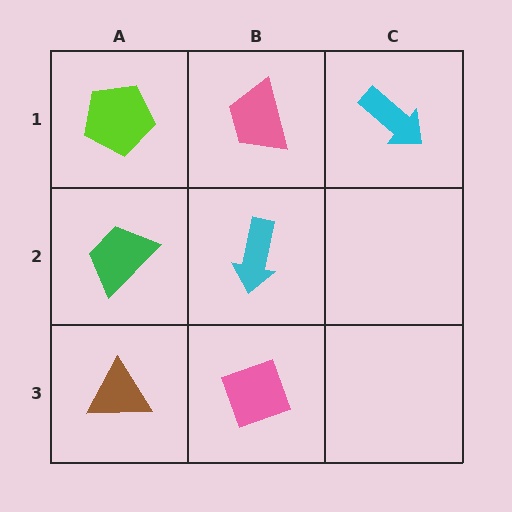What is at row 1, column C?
A cyan arrow.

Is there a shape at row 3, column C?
No, that cell is empty.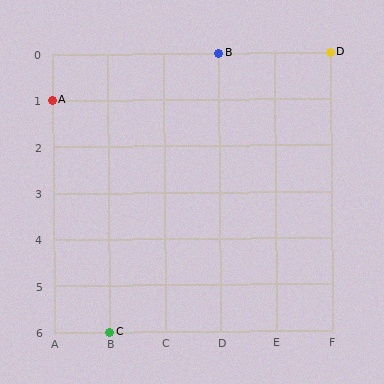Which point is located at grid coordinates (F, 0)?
Point D is at (F, 0).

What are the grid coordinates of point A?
Point A is at grid coordinates (A, 1).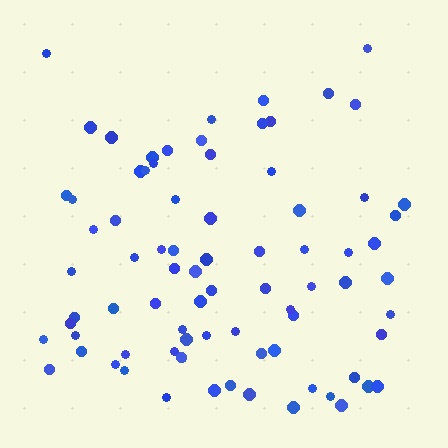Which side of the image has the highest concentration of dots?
The bottom.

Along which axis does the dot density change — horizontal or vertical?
Vertical.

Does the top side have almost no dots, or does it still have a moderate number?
Still a moderate number, just noticeably fewer than the bottom.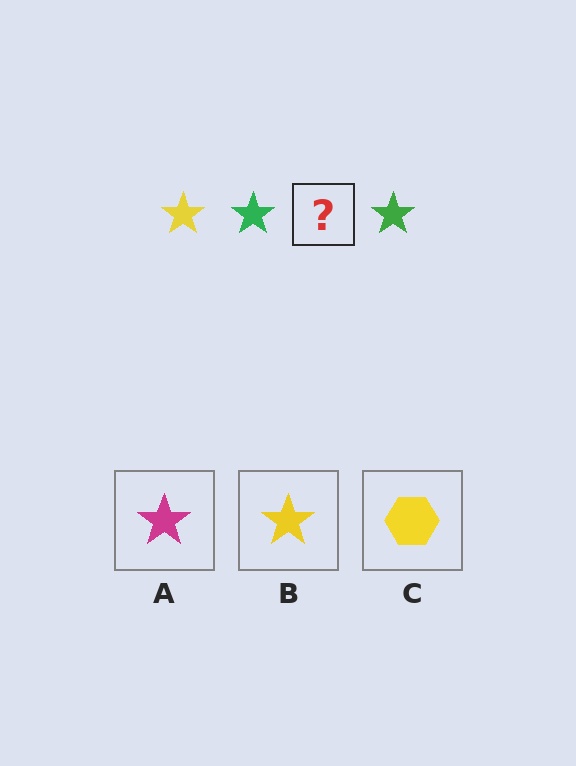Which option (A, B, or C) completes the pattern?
B.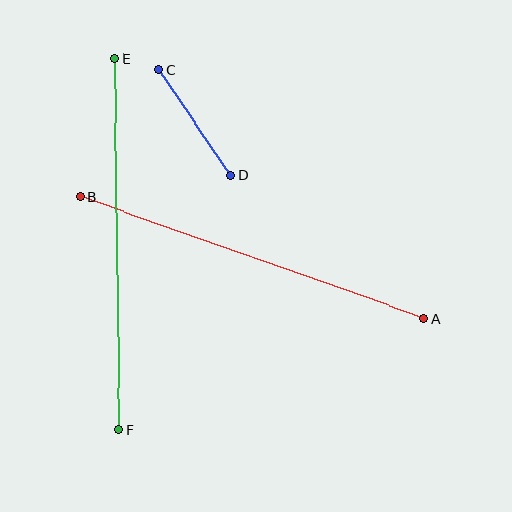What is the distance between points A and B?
The distance is approximately 364 pixels.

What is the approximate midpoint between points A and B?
The midpoint is at approximately (252, 258) pixels.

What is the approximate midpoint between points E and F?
The midpoint is at approximately (117, 244) pixels.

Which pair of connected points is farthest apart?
Points E and F are farthest apart.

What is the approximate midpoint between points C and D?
The midpoint is at approximately (195, 122) pixels.